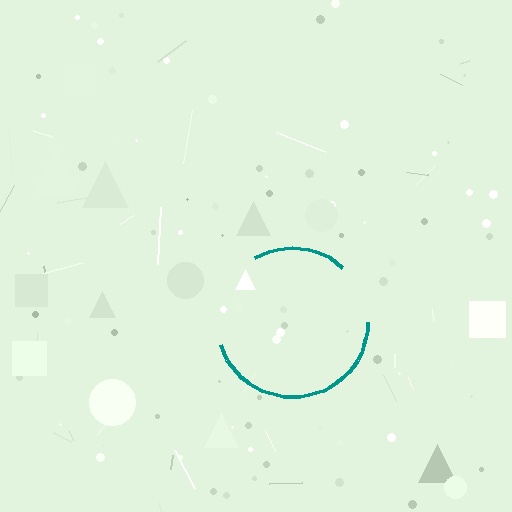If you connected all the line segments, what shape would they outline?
They would outline a circle.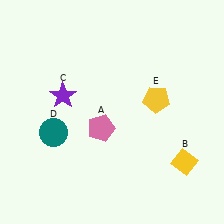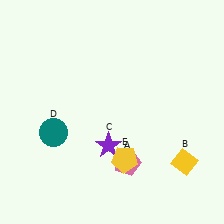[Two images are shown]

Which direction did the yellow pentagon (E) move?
The yellow pentagon (E) moved down.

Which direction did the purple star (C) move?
The purple star (C) moved down.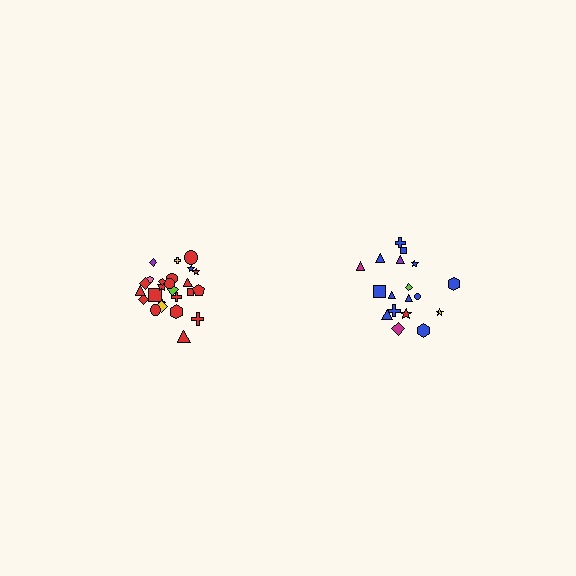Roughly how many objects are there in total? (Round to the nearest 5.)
Roughly 45 objects in total.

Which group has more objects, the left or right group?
The left group.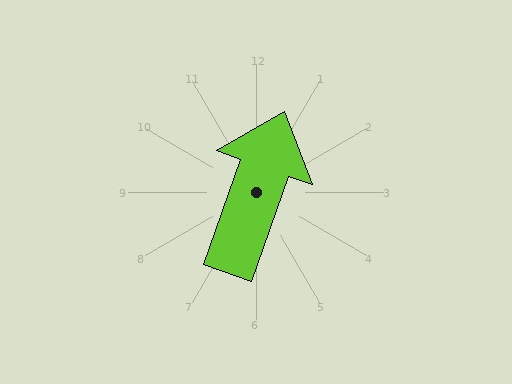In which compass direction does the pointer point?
North.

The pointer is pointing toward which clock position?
Roughly 1 o'clock.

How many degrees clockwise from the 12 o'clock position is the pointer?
Approximately 19 degrees.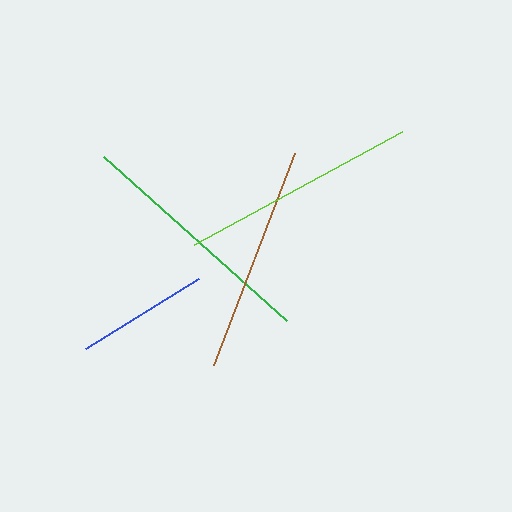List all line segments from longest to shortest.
From longest to shortest: green, lime, brown, blue.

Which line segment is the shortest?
The blue line is the shortest at approximately 132 pixels.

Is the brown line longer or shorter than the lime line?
The lime line is longer than the brown line.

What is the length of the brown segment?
The brown segment is approximately 226 pixels long.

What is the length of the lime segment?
The lime segment is approximately 238 pixels long.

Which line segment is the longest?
The green line is the longest at approximately 246 pixels.